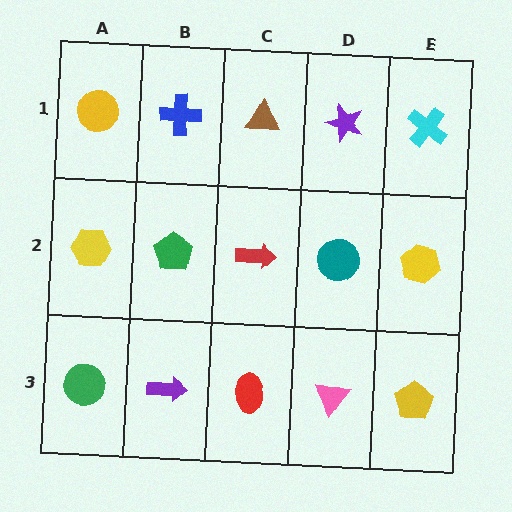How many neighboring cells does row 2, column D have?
4.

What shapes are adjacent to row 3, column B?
A green pentagon (row 2, column B), a green circle (row 3, column A), a red ellipse (row 3, column C).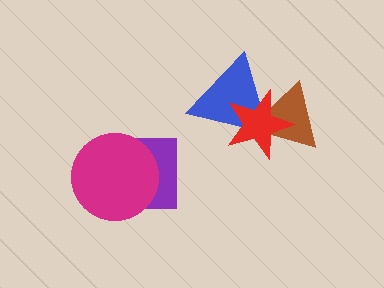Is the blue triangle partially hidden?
Yes, it is partially covered by another shape.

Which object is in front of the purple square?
The magenta circle is in front of the purple square.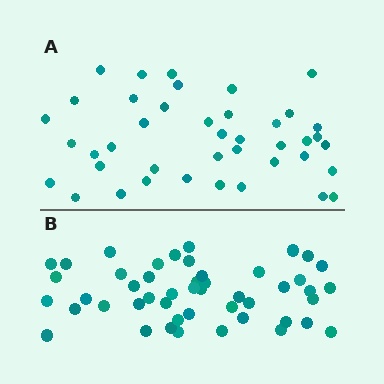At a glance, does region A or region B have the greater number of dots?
Region B (the bottom region) has more dots.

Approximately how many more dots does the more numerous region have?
Region B has roughly 8 or so more dots than region A.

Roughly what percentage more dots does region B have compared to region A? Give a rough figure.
About 15% more.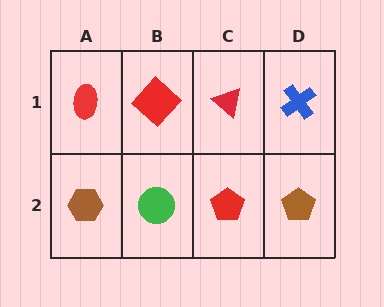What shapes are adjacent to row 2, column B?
A red diamond (row 1, column B), a brown hexagon (row 2, column A), a red pentagon (row 2, column C).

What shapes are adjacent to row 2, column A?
A red ellipse (row 1, column A), a green circle (row 2, column B).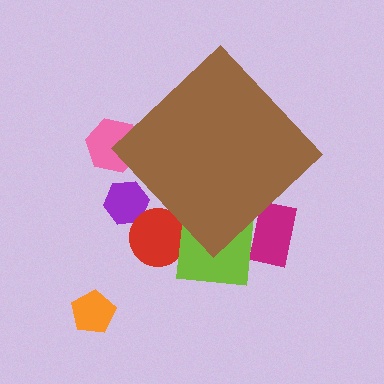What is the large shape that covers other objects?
A brown diamond.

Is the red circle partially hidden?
Yes, the red circle is partially hidden behind the brown diamond.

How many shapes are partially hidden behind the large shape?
5 shapes are partially hidden.